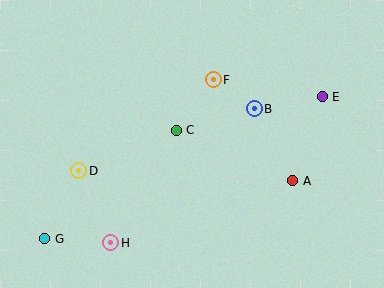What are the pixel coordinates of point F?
Point F is at (213, 80).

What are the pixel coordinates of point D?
Point D is at (79, 171).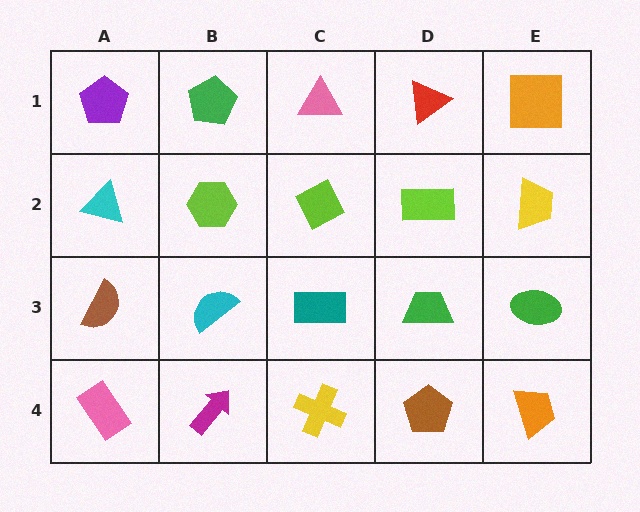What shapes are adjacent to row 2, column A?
A purple pentagon (row 1, column A), a brown semicircle (row 3, column A), a lime hexagon (row 2, column B).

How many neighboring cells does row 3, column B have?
4.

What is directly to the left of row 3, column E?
A green trapezoid.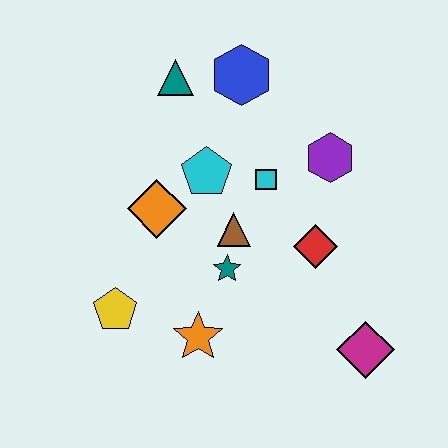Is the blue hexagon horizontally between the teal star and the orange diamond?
No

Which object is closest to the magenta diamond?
The red diamond is closest to the magenta diamond.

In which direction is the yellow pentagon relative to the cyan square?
The yellow pentagon is to the left of the cyan square.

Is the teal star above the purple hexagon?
No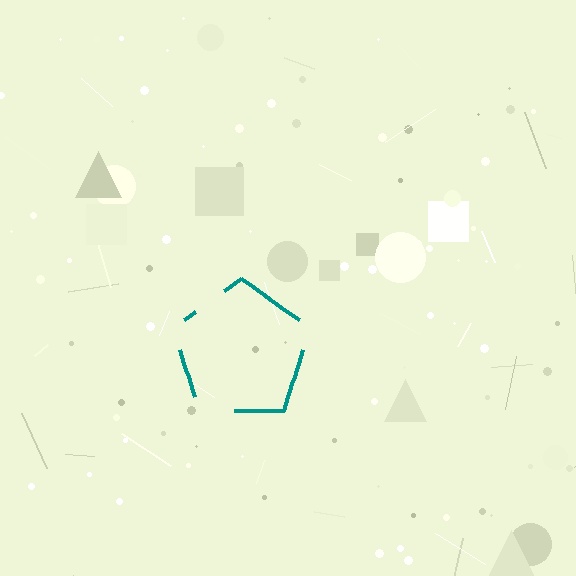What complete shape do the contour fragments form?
The contour fragments form a pentagon.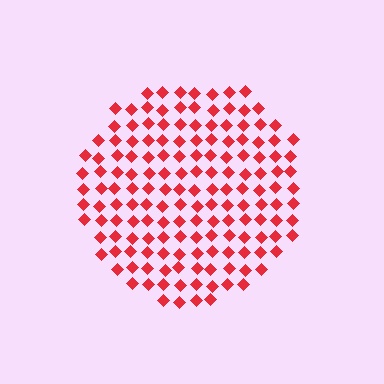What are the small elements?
The small elements are diamonds.